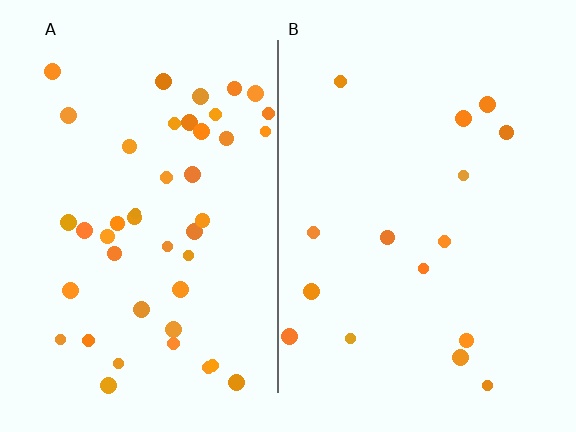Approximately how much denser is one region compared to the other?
Approximately 2.8× — region A over region B.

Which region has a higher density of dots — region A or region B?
A (the left).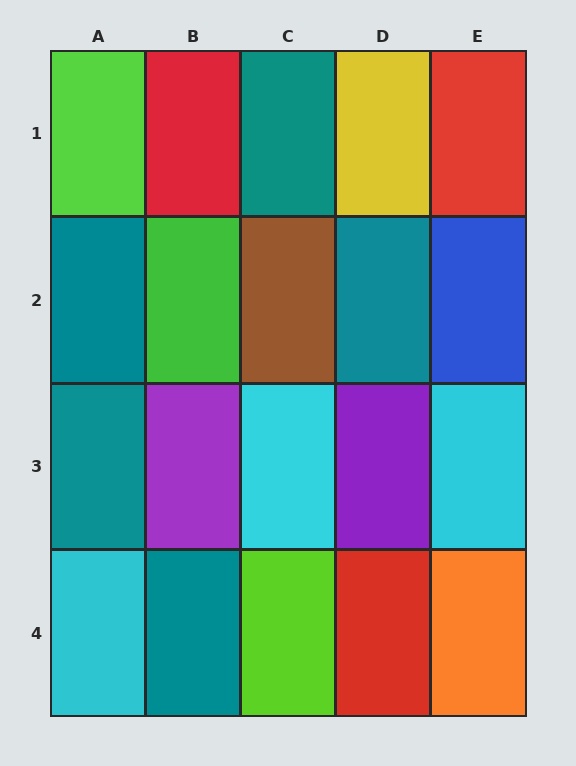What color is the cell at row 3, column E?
Cyan.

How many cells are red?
3 cells are red.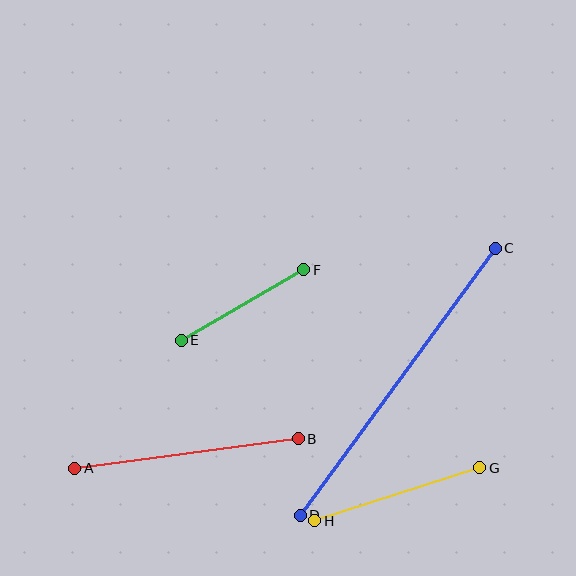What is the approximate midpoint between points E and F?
The midpoint is at approximately (242, 305) pixels.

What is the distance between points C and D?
The distance is approximately 331 pixels.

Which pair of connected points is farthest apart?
Points C and D are farthest apart.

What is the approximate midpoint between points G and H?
The midpoint is at approximately (397, 494) pixels.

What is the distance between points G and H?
The distance is approximately 174 pixels.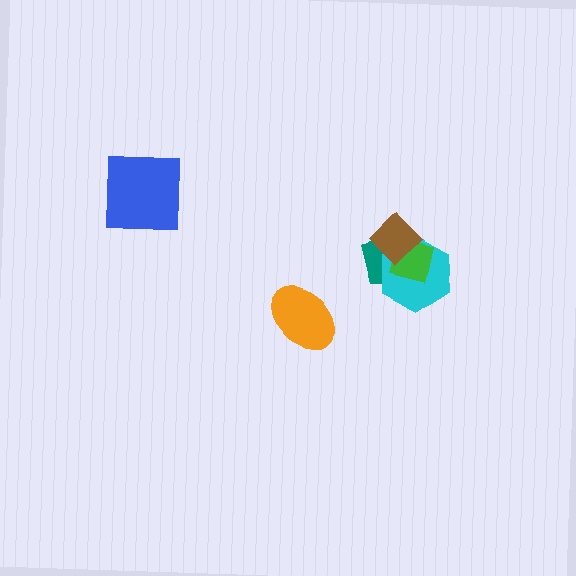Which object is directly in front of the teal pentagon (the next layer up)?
The cyan hexagon is directly in front of the teal pentagon.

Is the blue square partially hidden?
No, no other shape covers it.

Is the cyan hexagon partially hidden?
Yes, it is partially covered by another shape.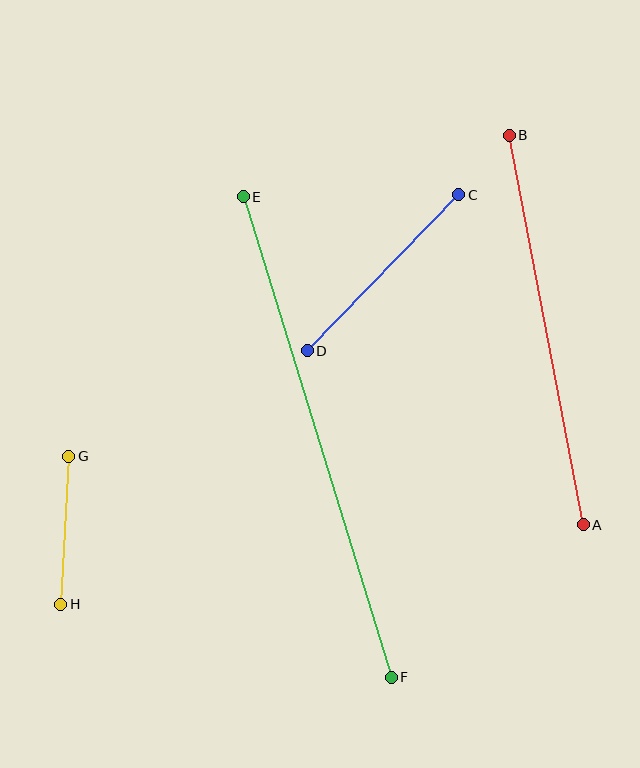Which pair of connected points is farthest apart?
Points E and F are farthest apart.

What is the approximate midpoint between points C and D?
The midpoint is at approximately (383, 273) pixels.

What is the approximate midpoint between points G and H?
The midpoint is at approximately (65, 530) pixels.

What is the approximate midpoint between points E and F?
The midpoint is at approximately (317, 437) pixels.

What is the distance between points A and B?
The distance is approximately 396 pixels.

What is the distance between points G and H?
The distance is approximately 148 pixels.